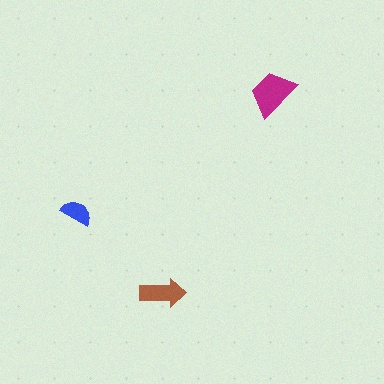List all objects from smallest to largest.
The blue semicircle, the brown arrow, the magenta trapezoid.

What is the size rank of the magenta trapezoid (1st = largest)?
1st.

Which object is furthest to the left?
The blue semicircle is leftmost.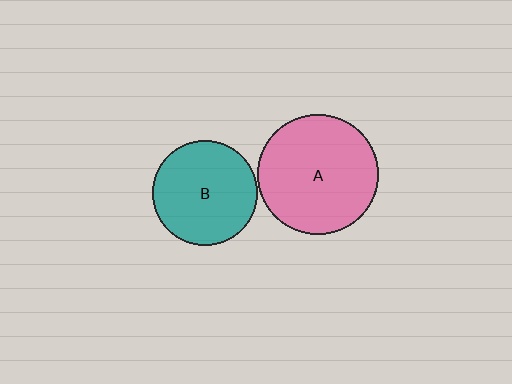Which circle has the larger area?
Circle A (pink).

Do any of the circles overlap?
No, none of the circles overlap.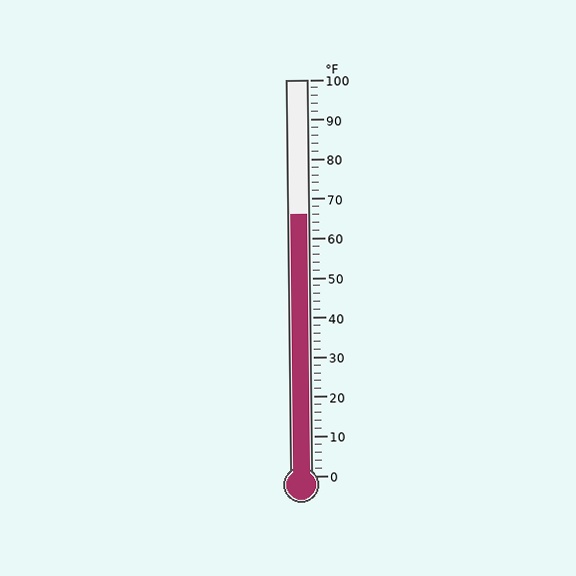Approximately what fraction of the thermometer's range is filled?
The thermometer is filled to approximately 65% of its range.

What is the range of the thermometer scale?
The thermometer scale ranges from 0°F to 100°F.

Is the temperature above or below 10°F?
The temperature is above 10°F.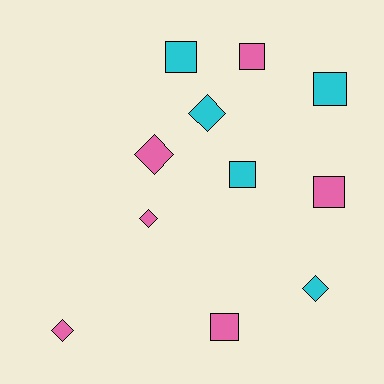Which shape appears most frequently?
Square, with 6 objects.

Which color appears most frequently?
Pink, with 6 objects.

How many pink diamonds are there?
There are 3 pink diamonds.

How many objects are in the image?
There are 11 objects.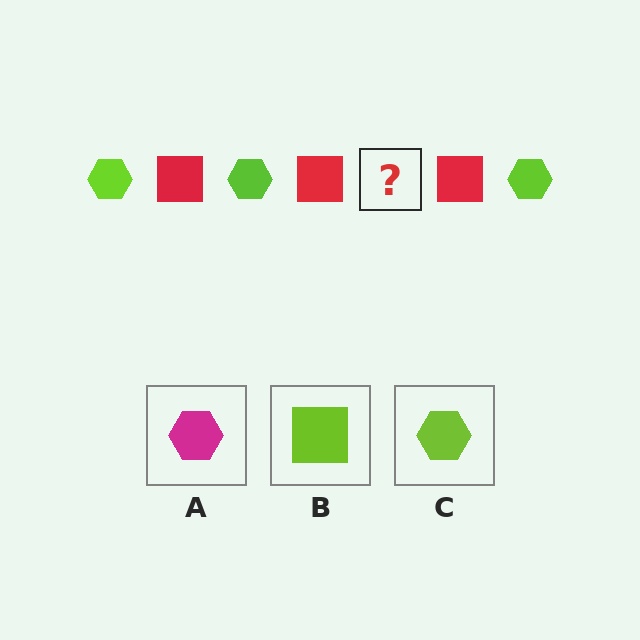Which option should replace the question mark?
Option C.